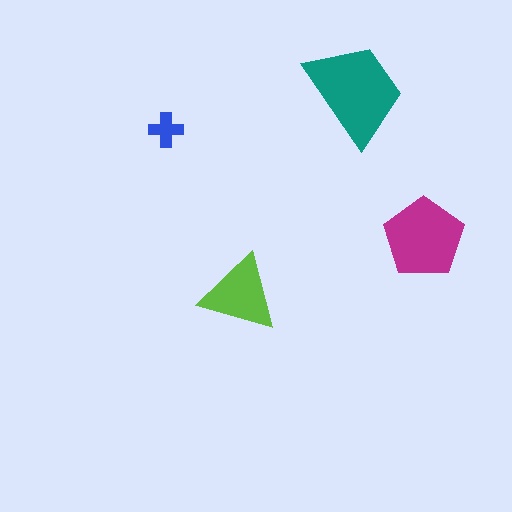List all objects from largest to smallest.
The teal trapezoid, the magenta pentagon, the lime triangle, the blue cross.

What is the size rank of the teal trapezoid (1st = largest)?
1st.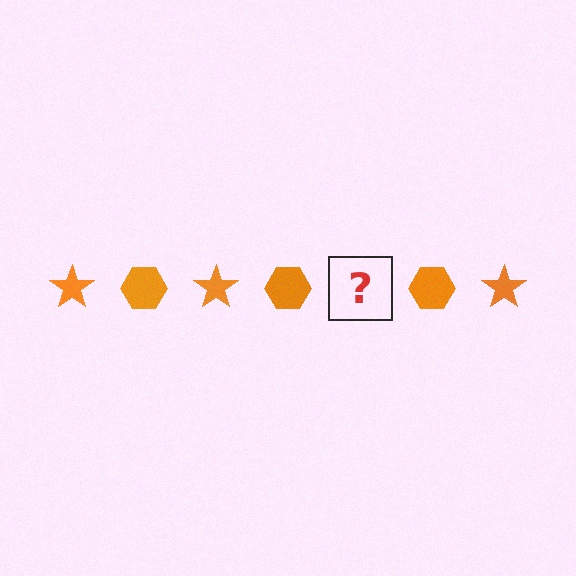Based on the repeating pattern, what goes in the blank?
The blank should be an orange star.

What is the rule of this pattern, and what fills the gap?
The rule is that the pattern cycles through star, hexagon shapes in orange. The gap should be filled with an orange star.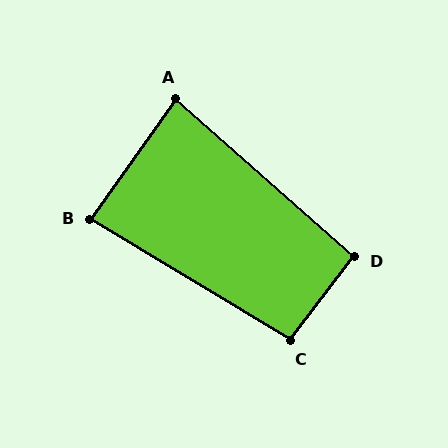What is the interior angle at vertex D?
Approximately 94 degrees (approximately right).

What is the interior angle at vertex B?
Approximately 86 degrees (approximately right).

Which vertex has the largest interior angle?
C, at approximately 96 degrees.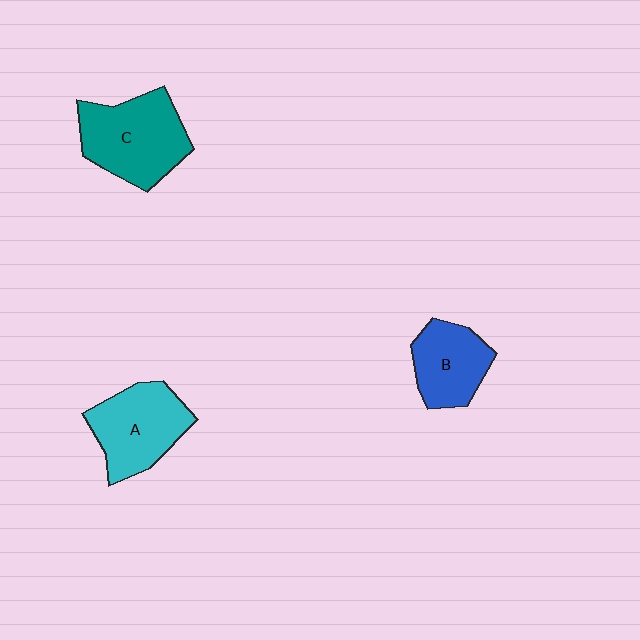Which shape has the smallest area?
Shape B (blue).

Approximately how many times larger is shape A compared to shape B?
Approximately 1.3 times.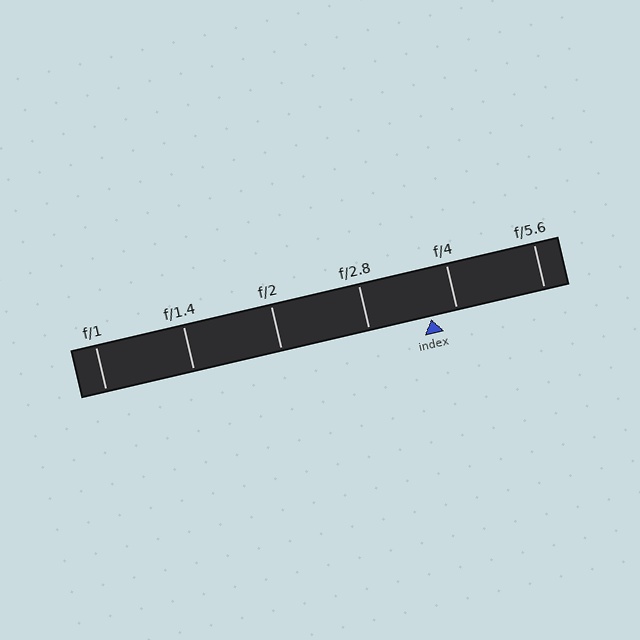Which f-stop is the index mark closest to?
The index mark is closest to f/4.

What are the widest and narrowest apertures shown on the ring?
The widest aperture shown is f/1 and the narrowest is f/5.6.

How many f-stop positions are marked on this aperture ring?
There are 6 f-stop positions marked.